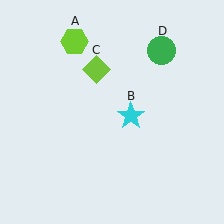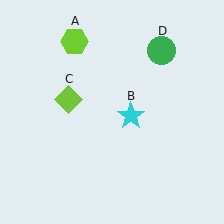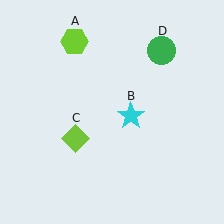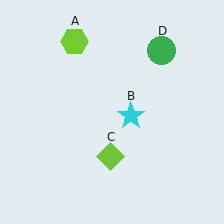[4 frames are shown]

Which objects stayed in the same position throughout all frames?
Lime hexagon (object A) and cyan star (object B) and green circle (object D) remained stationary.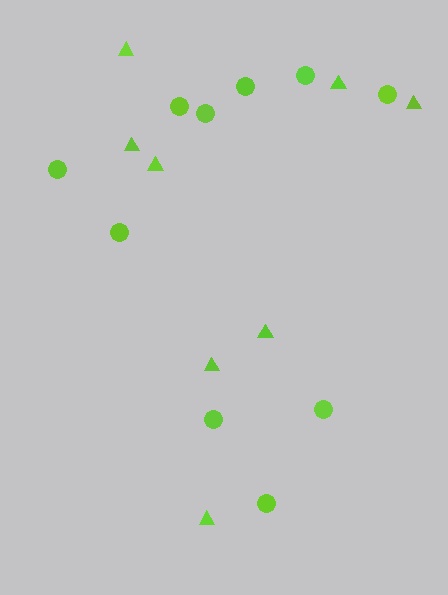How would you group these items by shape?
There are 2 groups: one group of triangles (8) and one group of circles (10).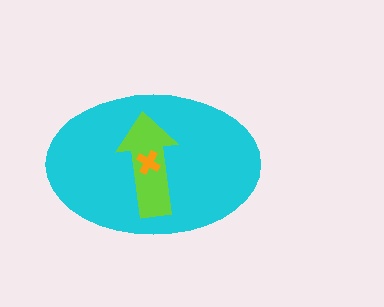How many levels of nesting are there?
3.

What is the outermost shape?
The cyan ellipse.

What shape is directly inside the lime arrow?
The orange cross.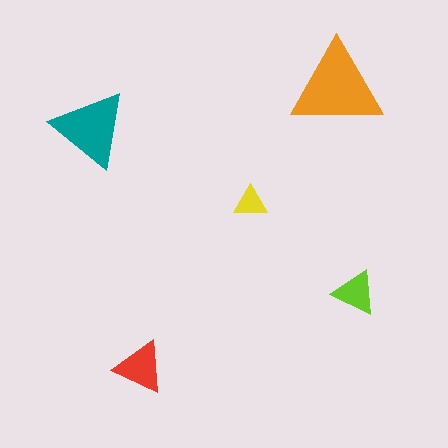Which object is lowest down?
The red triangle is bottommost.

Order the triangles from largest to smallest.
the orange one, the teal one, the red one, the lime one, the yellow one.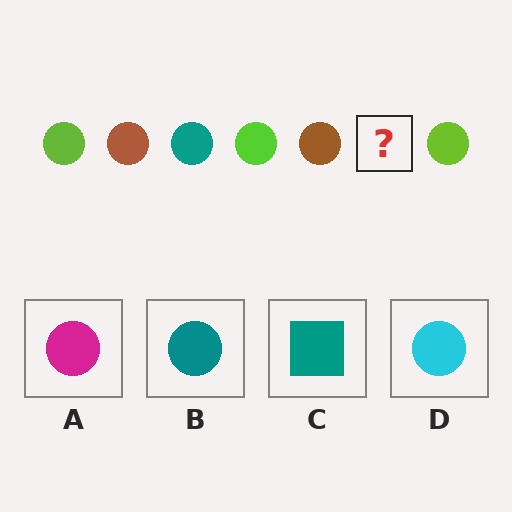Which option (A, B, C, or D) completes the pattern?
B.